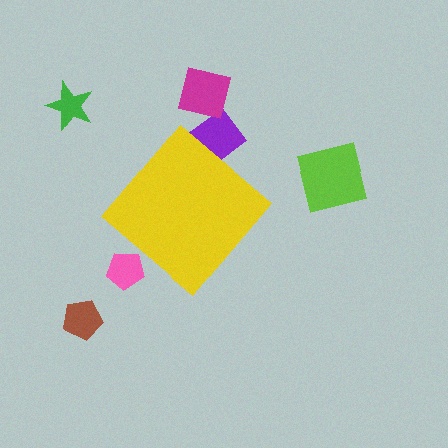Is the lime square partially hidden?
No, the lime square is fully visible.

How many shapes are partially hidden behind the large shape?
2 shapes are partially hidden.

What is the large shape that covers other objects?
A yellow diamond.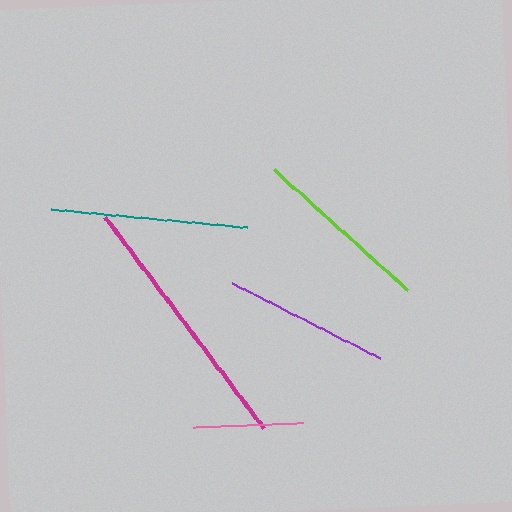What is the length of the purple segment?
The purple segment is approximately 166 pixels long.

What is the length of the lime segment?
The lime segment is approximately 180 pixels long.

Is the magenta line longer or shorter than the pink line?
The magenta line is longer than the pink line.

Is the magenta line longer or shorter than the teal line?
The magenta line is longer than the teal line.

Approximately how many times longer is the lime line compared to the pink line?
The lime line is approximately 1.6 times the length of the pink line.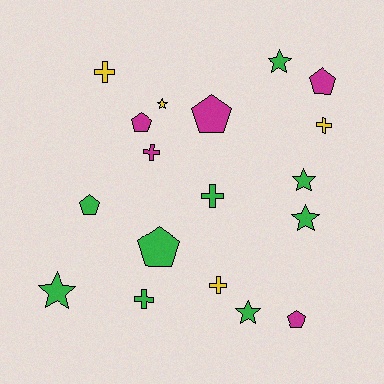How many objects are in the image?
There are 18 objects.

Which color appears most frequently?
Green, with 9 objects.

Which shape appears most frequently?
Star, with 6 objects.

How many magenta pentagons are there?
There are 4 magenta pentagons.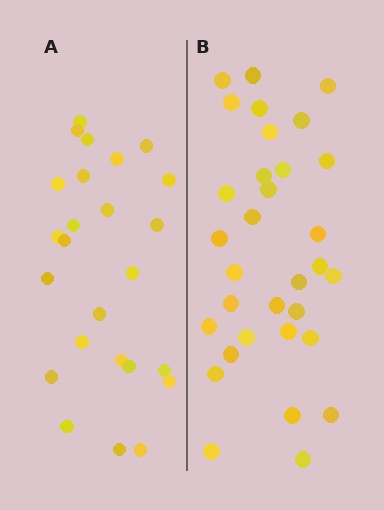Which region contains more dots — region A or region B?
Region B (the right region) has more dots.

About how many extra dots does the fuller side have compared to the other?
Region B has roughly 8 or so more dots than region A.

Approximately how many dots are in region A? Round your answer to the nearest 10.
About 20 dots. (The exact count is 25, which rounds to 20.)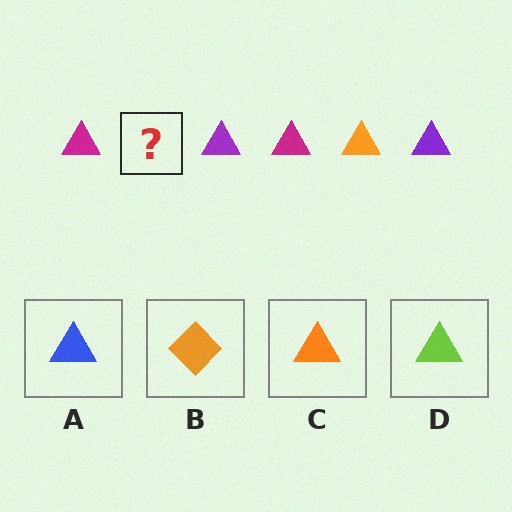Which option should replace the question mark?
Option C.